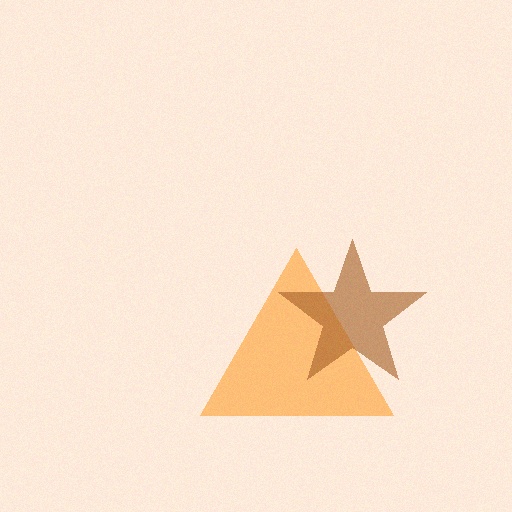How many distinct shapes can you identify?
There are 2 distinct shapes: an orange triangle, a brown star.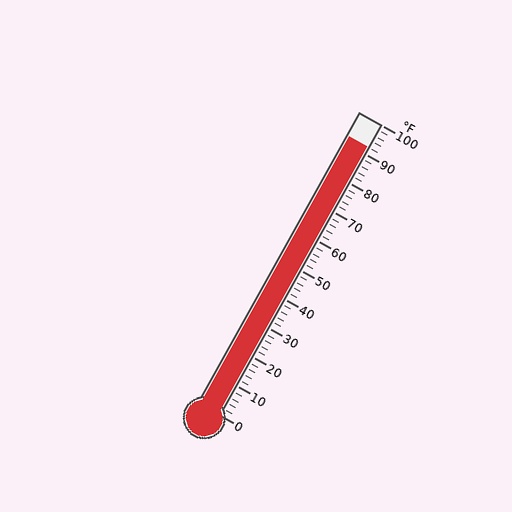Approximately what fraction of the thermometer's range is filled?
The thermometer is filled to approximately 90% of its range.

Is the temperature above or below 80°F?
The temperature is above 80°F.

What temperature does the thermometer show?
The thermometer shows approximately 92°F.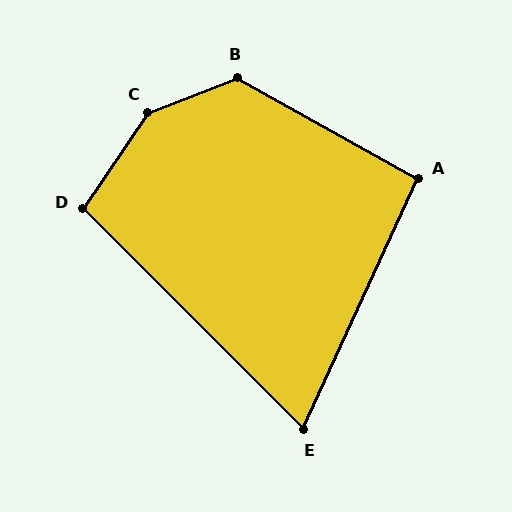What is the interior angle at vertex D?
Approximately 101 degrees (obtuse).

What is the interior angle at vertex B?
Approximately 129 degrees (obtuse).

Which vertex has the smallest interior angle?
E, at approximately 70 degrees.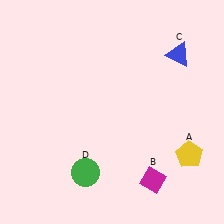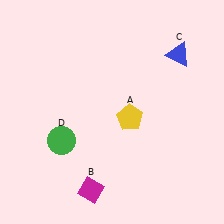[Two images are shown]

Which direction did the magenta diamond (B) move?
The magenta diamond (B) moved left.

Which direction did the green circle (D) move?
The green circle (D) moved up.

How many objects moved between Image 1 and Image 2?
3 objects moved between the two images.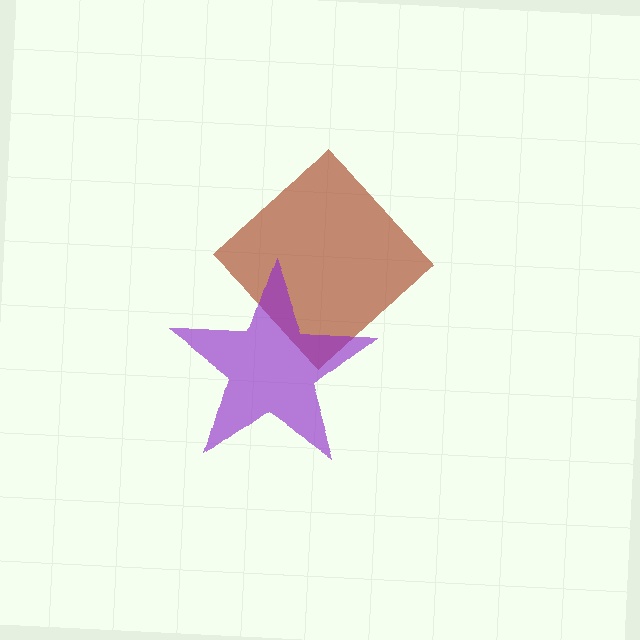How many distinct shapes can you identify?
There are 2 distinct shapes: a brown diamond, a purple star.